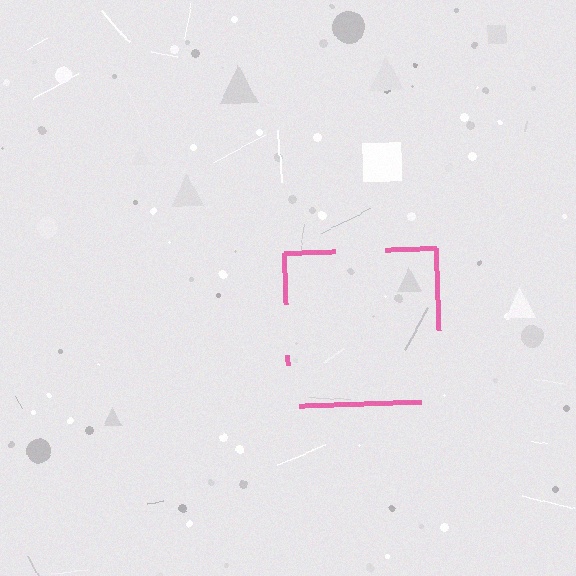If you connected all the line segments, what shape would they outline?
They would outline a square.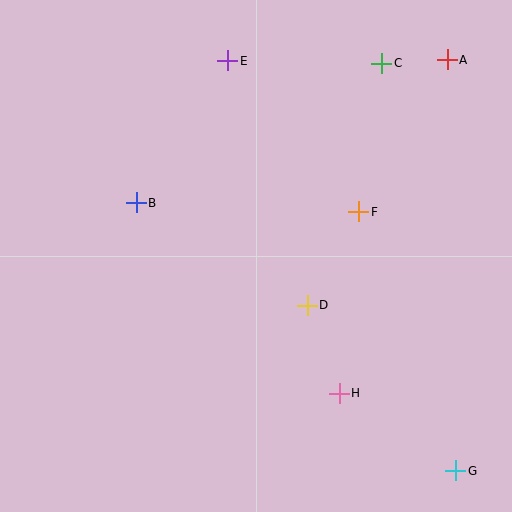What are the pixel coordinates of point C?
Point C is at (382, 63).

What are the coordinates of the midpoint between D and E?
The midpoint between D and E is at (268, 183).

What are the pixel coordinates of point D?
Point D is at (307, 305).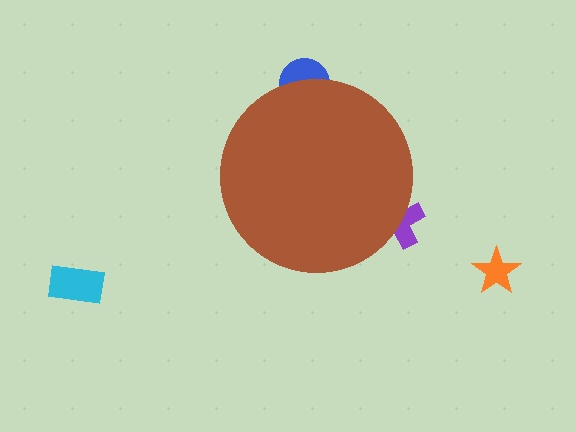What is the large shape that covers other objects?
A brown circle.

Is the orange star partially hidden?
No, the orange star is fully visible.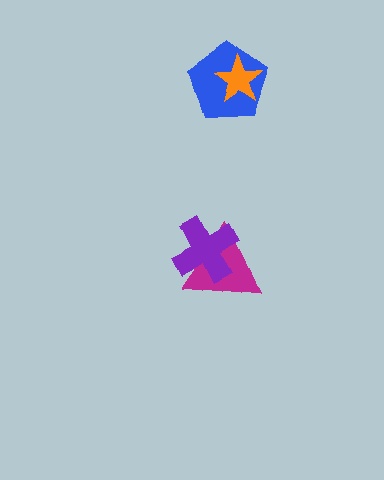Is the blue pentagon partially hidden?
Yes, it is partially covered by another shape.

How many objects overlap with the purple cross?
1 object overlaps with the purple cross.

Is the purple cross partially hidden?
No, no other shape covers it.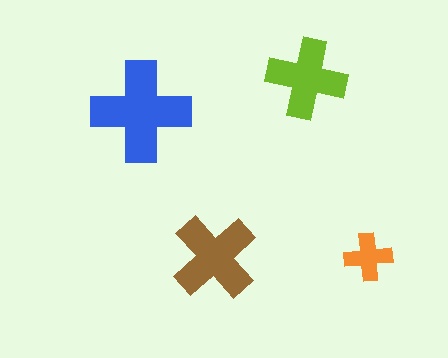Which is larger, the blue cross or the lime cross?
The blue one.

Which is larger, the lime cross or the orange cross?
The lime one.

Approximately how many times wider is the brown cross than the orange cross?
About 2 times wider.